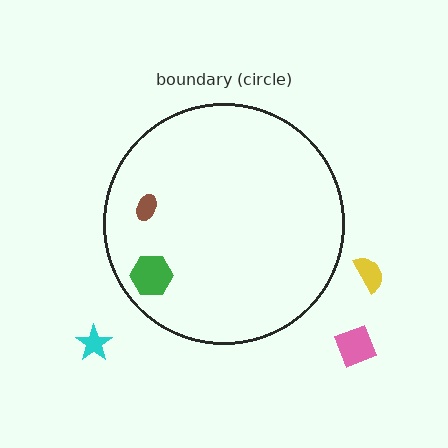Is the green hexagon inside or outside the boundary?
Inside.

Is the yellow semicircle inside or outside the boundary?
Outside.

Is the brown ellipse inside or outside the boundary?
Inside.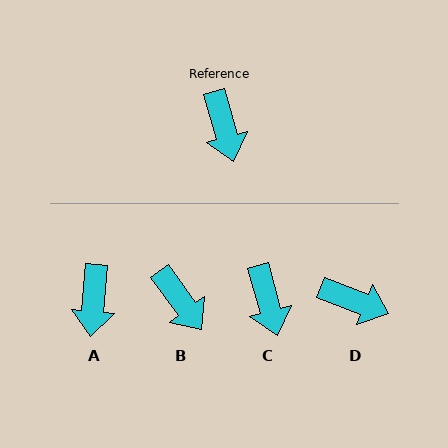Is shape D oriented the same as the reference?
No, it is off by about 53 degrees.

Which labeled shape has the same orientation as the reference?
C.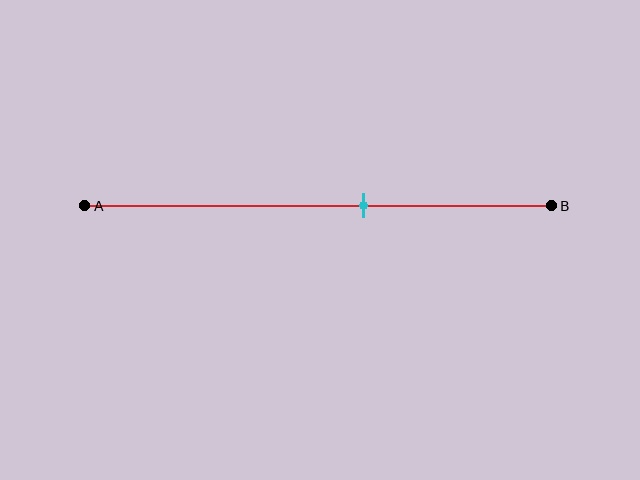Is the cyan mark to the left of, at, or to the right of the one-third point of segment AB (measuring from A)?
The cyan mark is to the right of the one-third point of segment AB.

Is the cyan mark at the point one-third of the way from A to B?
No, the mark is at about 60% from A, not at the 33% one-third point.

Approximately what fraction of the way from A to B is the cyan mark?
The cyan mark is approximately 60% of the way from A to B.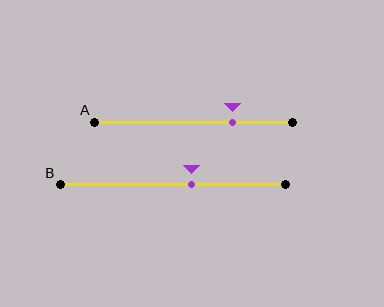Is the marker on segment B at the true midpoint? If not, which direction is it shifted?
No, the marker on segment B is shifted to the right by about 8% of the segment length.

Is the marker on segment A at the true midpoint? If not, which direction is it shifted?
No, the marker on segment A is shifted to the right by about 20% of the segment length.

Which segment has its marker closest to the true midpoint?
Segment B has its marker closest to the true midpoint.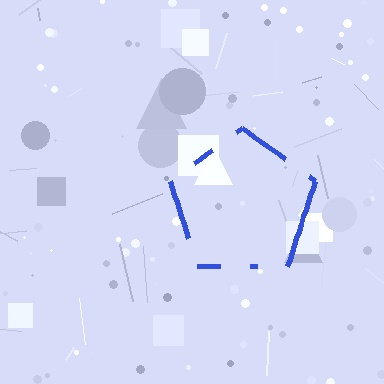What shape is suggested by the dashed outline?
The dashed outline suggests a pentagon.